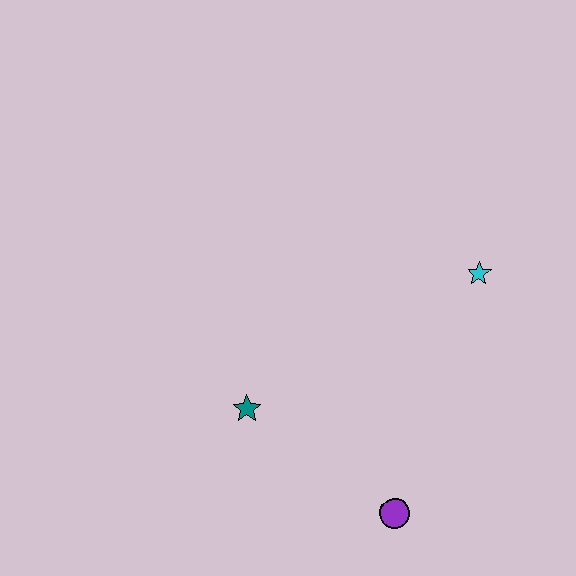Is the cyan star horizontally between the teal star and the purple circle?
No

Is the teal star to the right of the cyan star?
No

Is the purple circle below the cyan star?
Yes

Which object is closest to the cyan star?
The purple circle is closest to the cyan star.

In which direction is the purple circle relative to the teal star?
The purple circle is to the right of the teal star.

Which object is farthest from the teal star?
The cyan star is farthest from the teal star.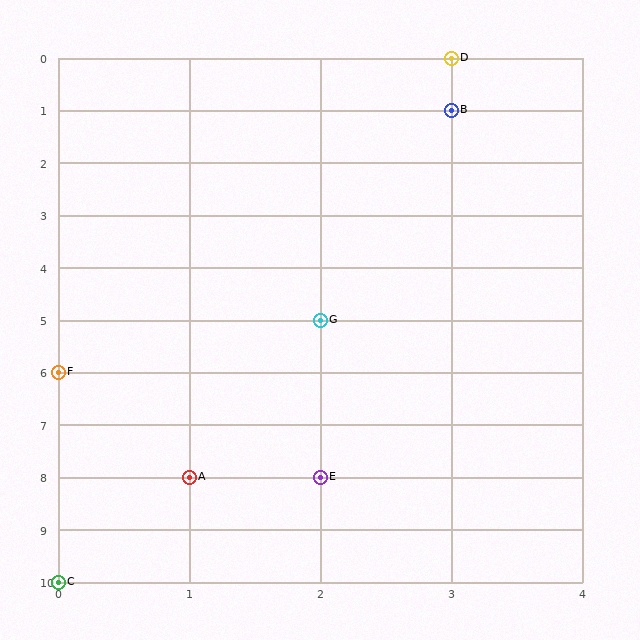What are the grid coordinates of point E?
Point E is at grid coordinates (2, 8).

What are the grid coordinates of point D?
Point D is at grid coordinates (3, 0).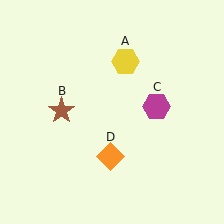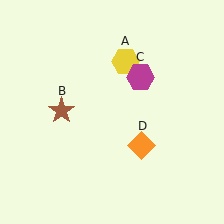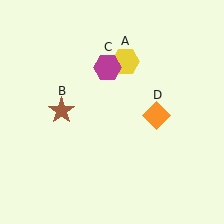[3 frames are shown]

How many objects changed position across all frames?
2 objects changed position: magenta hexagon (object C), orange diamond (object D).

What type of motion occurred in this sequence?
The magenta hexagon (object C), orange diamond (object D) rotated counterclockwise around the center of the scene.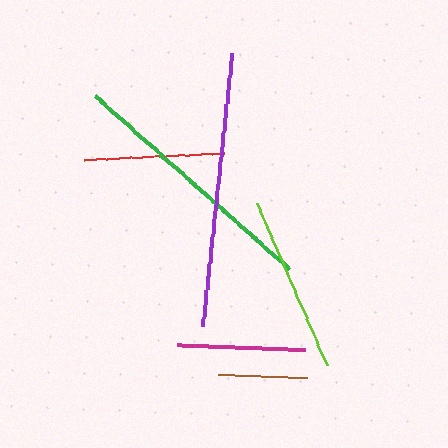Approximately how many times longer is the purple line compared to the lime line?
The purple line is approximately 1.6 times the length of the lime line.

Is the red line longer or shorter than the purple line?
The purple line is longer than the red line.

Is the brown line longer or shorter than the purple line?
The purple line is longer than the brown line.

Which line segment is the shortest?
The brown line is the shortest at approximately 89 pixels.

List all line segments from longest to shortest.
From longest to shortest: purple, green, lime, red, magenta, brown.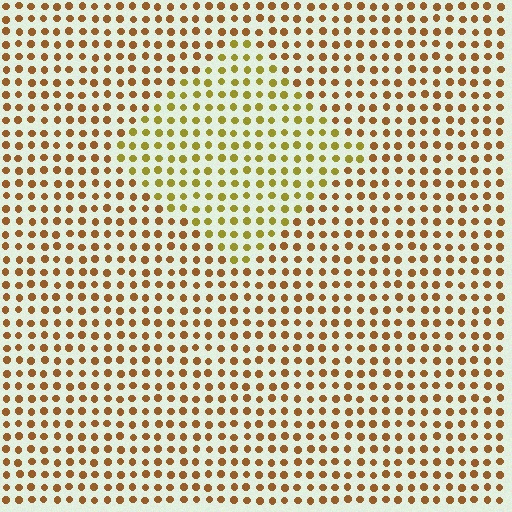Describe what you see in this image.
The image is filled with small brown elements in a uniform arrangement. A diamond-shaped region is visible where the elements are tinted to a slightly different hue, forming a subtle color boundary.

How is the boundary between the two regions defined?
The boundary is defined purely by a slight shift in hue (about 31 degrees). Spacing, size, and orientation are identical on both sides.